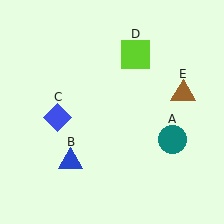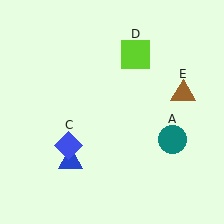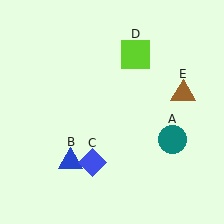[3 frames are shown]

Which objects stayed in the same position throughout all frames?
Teal circle (object A) and blue triangle (object B) and lime square (object D) and brown triangle (object E) remained stationary.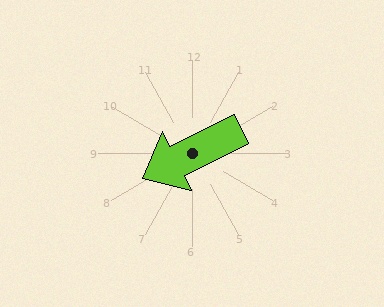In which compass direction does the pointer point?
Southwest.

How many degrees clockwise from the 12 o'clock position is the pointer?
Approximately 244 degrees.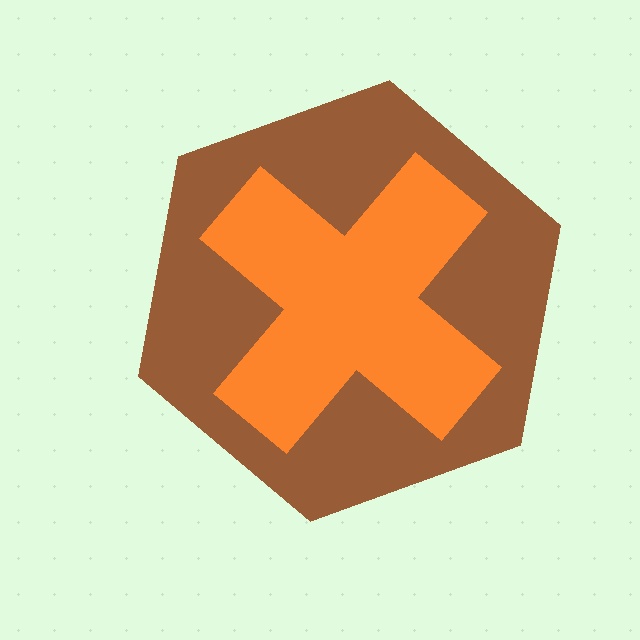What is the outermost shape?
The brown hexagon.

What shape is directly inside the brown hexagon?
The orange cross.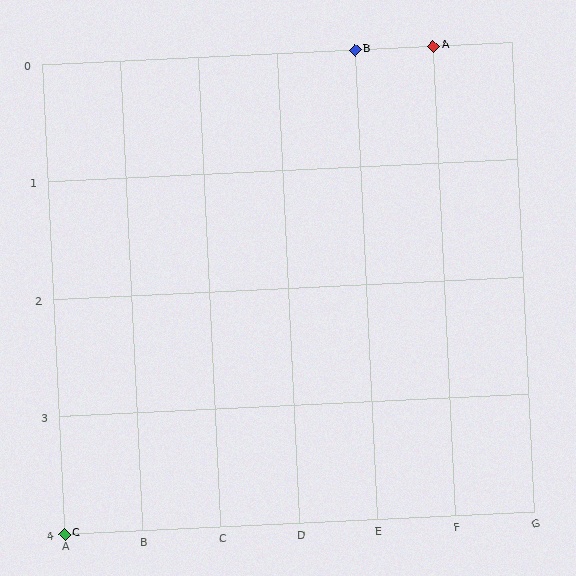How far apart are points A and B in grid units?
Points A and B are 1 column apart.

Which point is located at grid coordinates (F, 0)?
Point A is at (F, 0).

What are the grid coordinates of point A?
Point A is at grid coordinates (F, 0).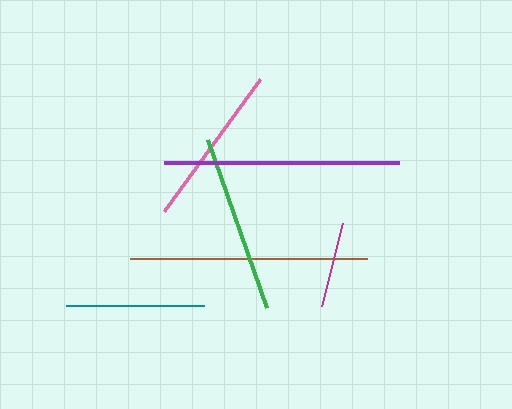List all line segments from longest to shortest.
From longest to shortest: brown, purple, green, pink, teal, magenta.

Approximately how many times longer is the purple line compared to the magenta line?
The purple line is approximately 2.8 times the length of the magenta line.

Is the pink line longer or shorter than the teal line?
The pink line is longer than the teal line.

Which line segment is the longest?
The brown line is the longest at approximately 238 pixels.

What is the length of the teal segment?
The teal segment is approximately 138 pixels long.